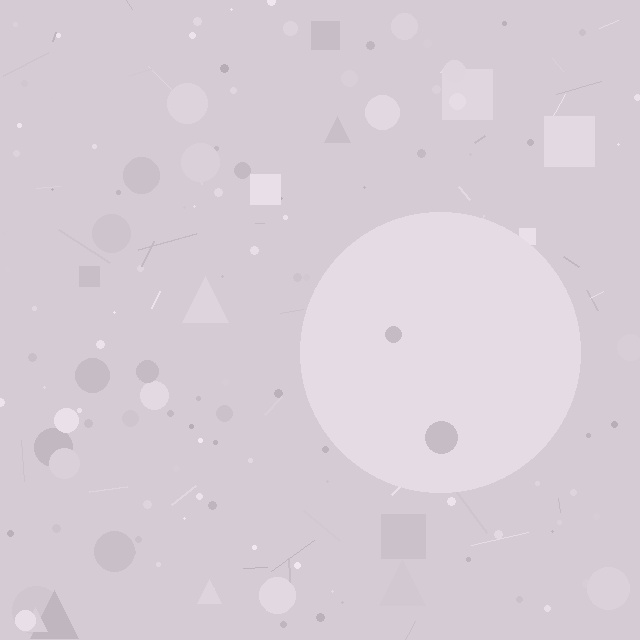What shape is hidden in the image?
A circle is hidden in the image.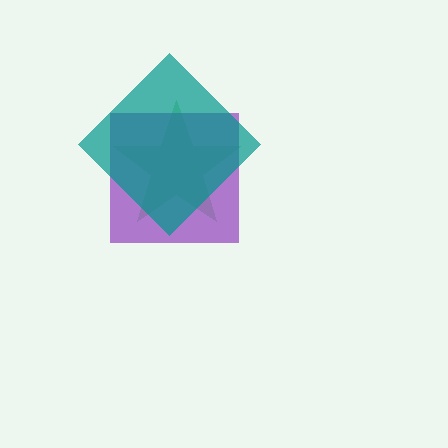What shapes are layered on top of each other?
The layered shapes are: a green star, a purple square, a teal diamond.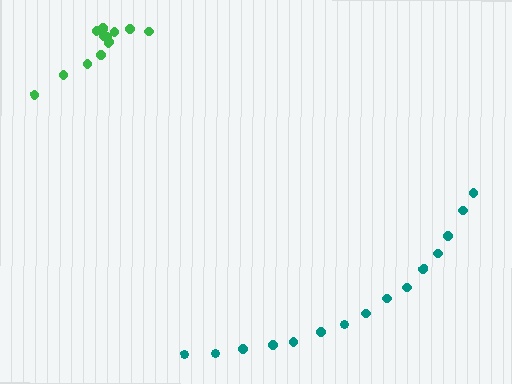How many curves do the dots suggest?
There are 2 distinct paths.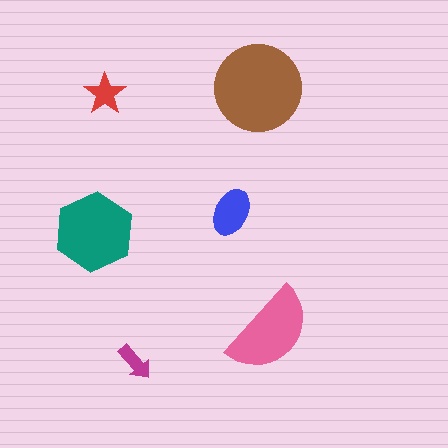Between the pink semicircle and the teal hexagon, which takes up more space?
The teal hexagon.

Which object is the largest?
The brown circle.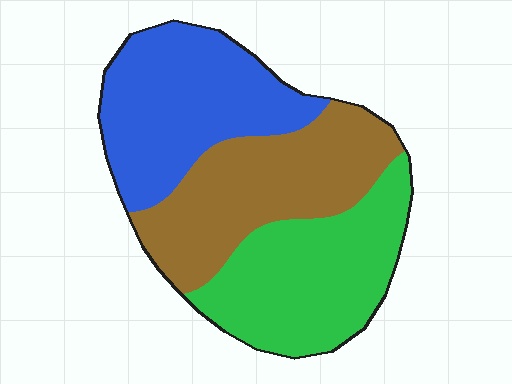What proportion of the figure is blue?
Blue covers roughly 35% of the figure.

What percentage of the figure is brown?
Brown takes up about one third (1/3) of the figure.